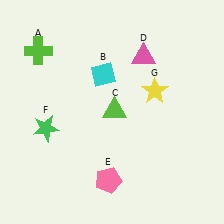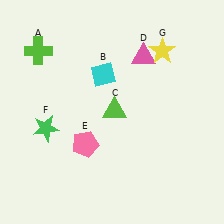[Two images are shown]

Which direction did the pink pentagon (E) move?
The pink pentagon (E) moved up.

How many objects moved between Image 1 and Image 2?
2 objects moved between the two images.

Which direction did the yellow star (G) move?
The yellow star (G) moved up.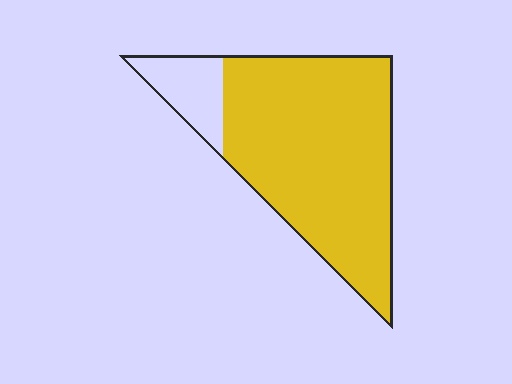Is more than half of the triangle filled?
Yes.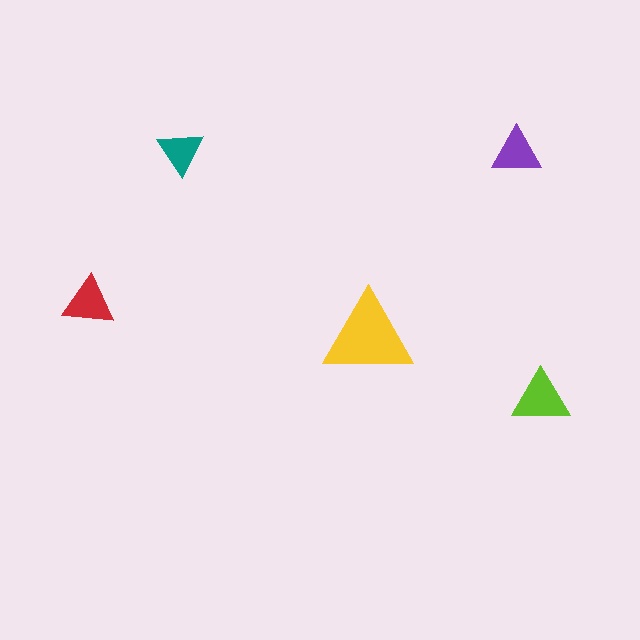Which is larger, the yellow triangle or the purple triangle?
The yellow one.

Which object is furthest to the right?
The lime triangle is rightmost.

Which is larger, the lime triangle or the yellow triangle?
The yellow one.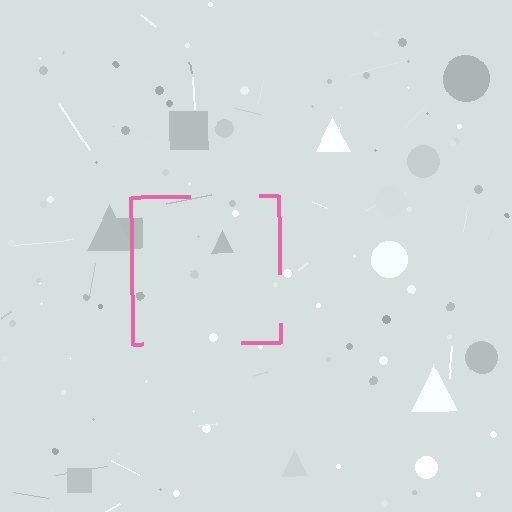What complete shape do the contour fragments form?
The contour fragments form a square.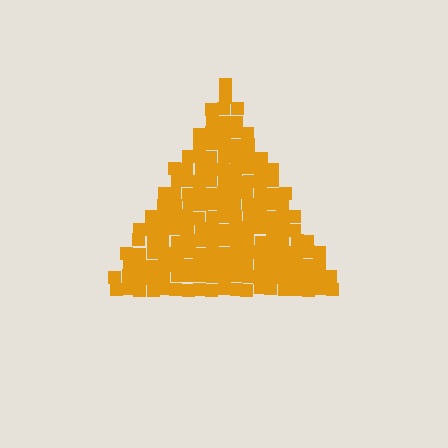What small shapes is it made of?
It is made of small squares.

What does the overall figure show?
The overall figure shows a triangle.